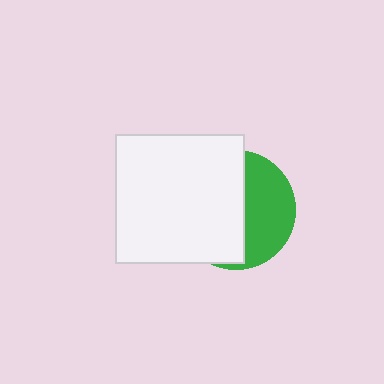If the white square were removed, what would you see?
You would see the complete green circle.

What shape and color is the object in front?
The object in front is a white square.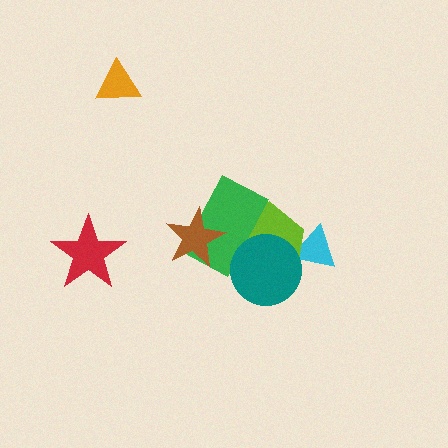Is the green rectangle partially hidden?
Yes, it is partially covered by another shape.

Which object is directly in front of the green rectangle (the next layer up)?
The teal circle is directly in front of the green rectangle.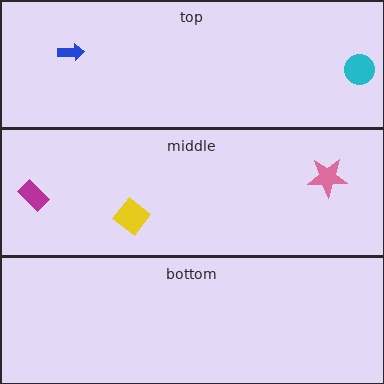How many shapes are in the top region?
2.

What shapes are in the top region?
The blue arrow, the cyan circle.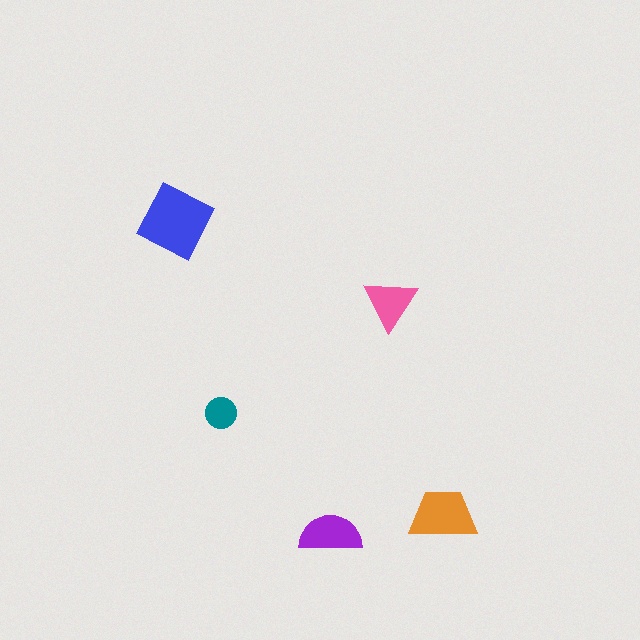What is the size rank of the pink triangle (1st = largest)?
4th.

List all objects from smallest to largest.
The teal circle, the pink triangle, the purple semicircle, the orange trapezoid, the blue diamond.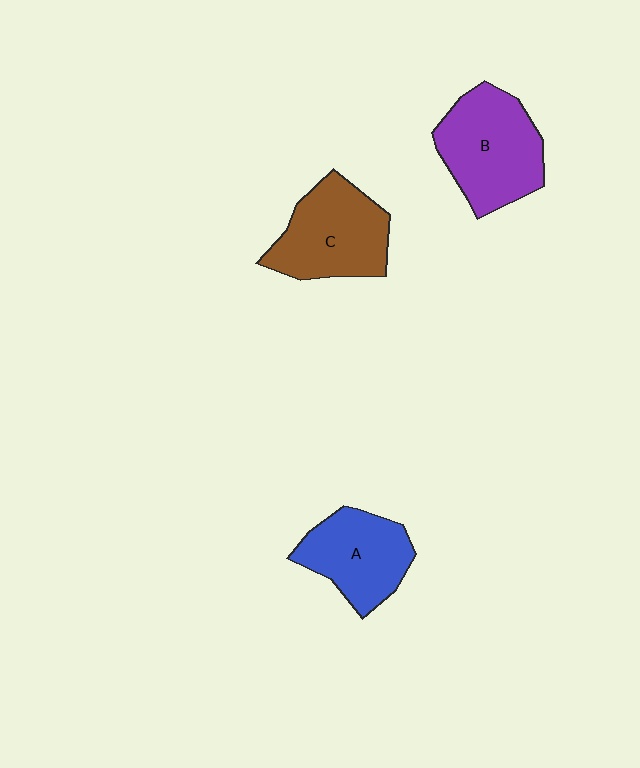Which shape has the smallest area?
Shape A (blue).